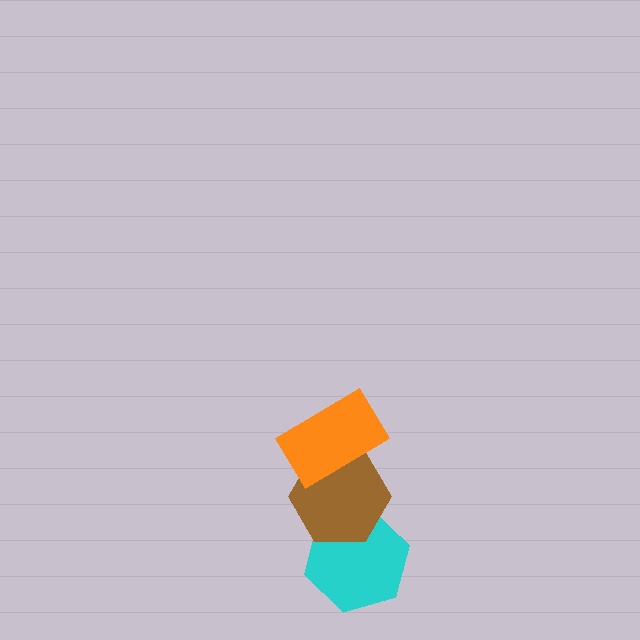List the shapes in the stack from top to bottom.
From top to bottom: the orange rectangle, the brown hexagon, the cyan hexagon.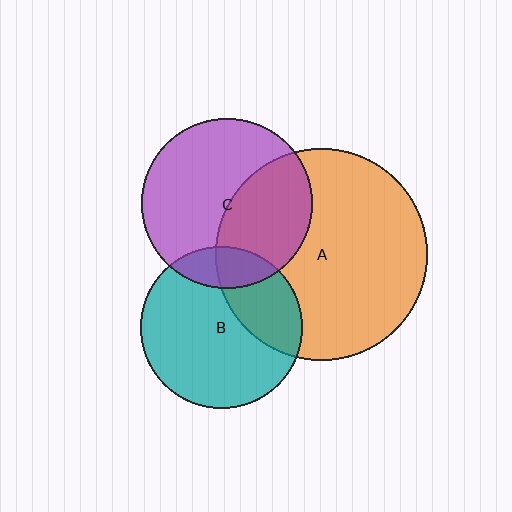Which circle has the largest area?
Circle A (orange).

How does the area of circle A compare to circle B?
Approximately 1.7 times.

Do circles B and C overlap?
Yes.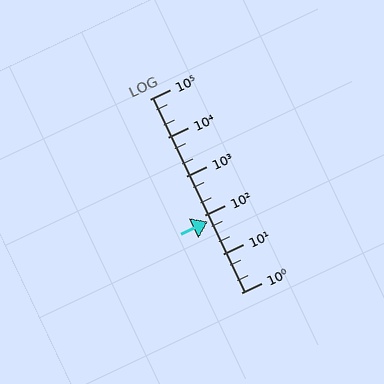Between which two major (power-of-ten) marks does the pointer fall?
The pointer is between 10 and 100.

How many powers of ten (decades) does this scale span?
The scale spans 5 decades, from 1 to 100000.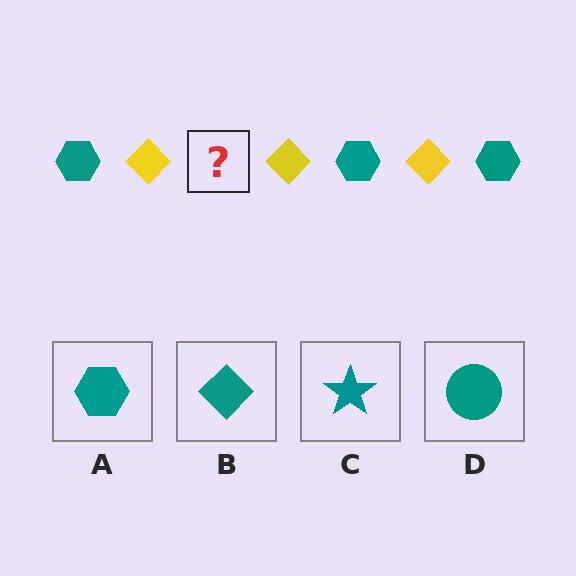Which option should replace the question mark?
Option A.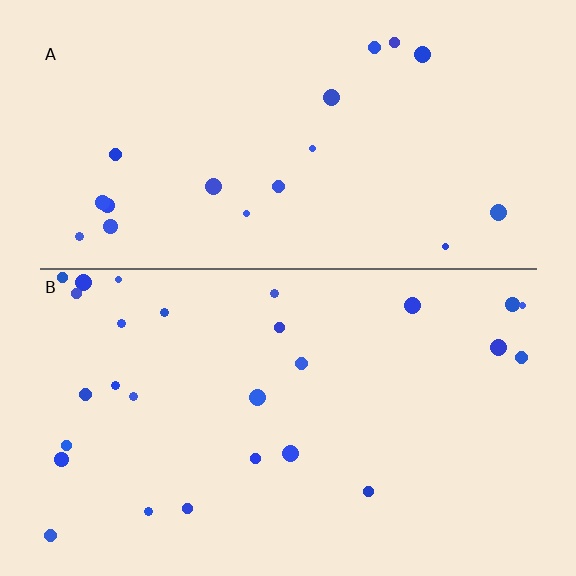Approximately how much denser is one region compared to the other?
Approximately 1.5× — region B over region A.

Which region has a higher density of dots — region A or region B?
B (the bottom).